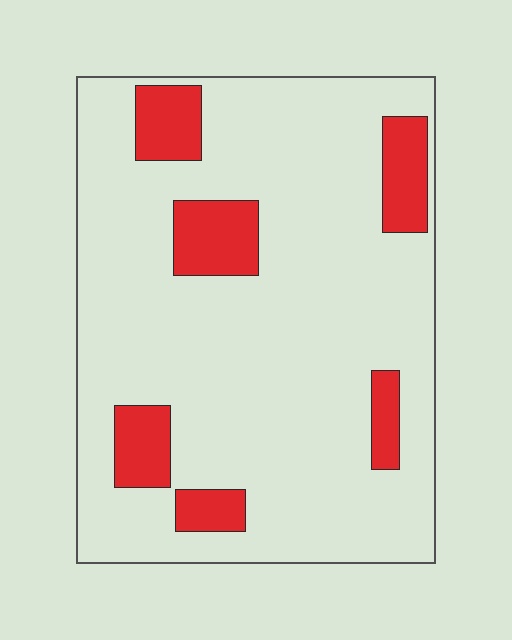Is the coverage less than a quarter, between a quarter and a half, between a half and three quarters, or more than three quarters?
Less than a quarter.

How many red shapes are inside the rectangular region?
6.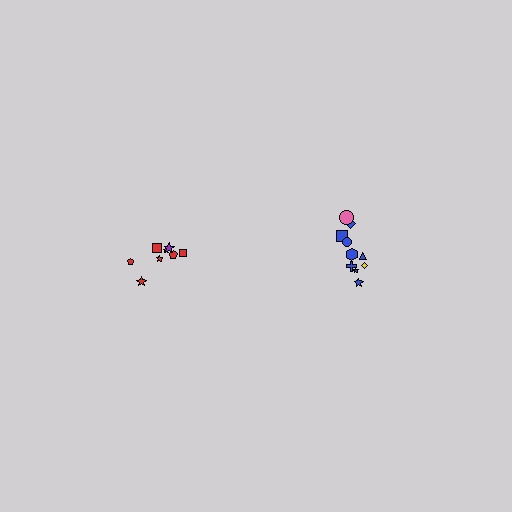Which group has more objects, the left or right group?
The right group.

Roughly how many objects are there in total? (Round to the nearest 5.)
Roughly 20 objects in total.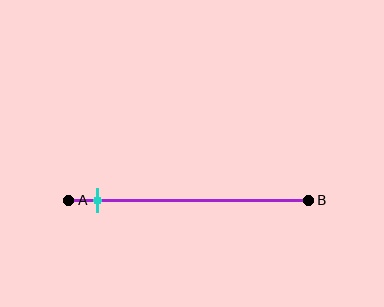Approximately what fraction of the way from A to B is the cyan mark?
The cyan mark is approximately 10% of the way from A to B.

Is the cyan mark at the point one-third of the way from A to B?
No, the mark is at about 10% from A, not at the 33% one-third point.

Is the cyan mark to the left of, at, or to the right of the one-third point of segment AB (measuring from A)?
The cyan mark is to the left of the one-third point of segment AB.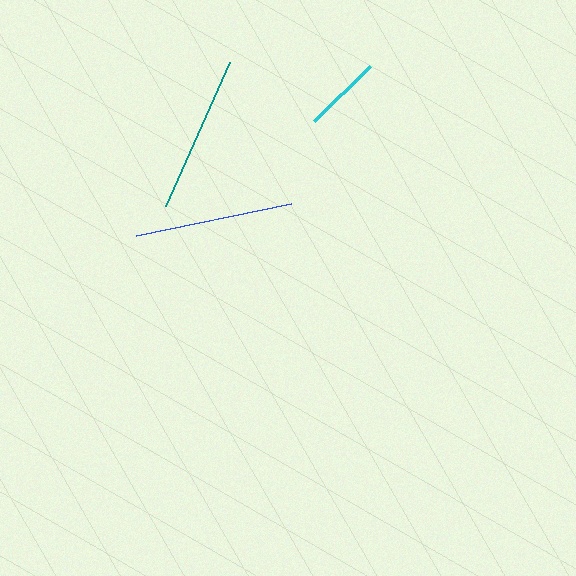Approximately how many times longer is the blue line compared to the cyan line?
The blue line is approximately 2.0 times the length of the cyan line.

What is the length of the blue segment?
The blue segment is approximately 158 pixels long.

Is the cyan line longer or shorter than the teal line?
The teal line is longer than the cyan line.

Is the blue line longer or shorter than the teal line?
The blue line is longer than the teal line.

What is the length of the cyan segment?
The cyan segment is approximately 78 pixels long.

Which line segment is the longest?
The blue line is the longest at approximately 158 pixels.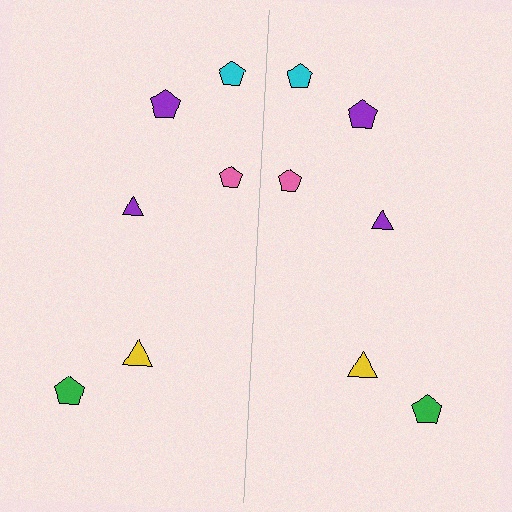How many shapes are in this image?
There are 12 shapes in this image.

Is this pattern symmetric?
Yes, this pattern has bilateral (reflection) symmetry.